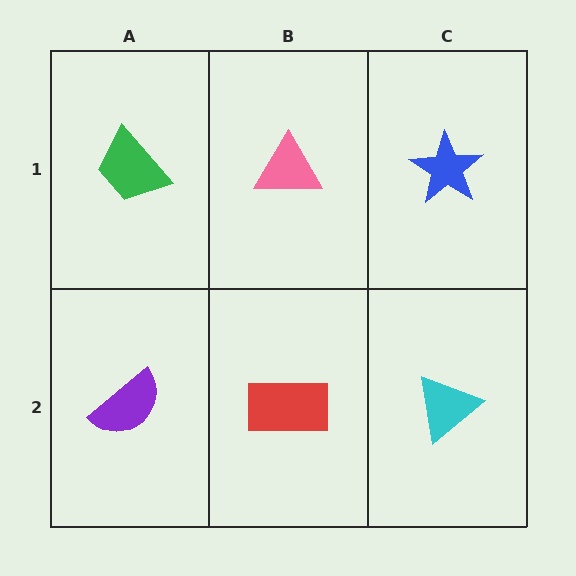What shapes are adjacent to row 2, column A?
A green trapezoid (row 1, column A), a red rectangle (row 2, column B).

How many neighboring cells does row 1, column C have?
2.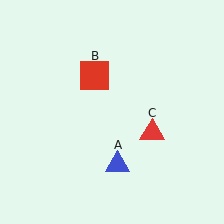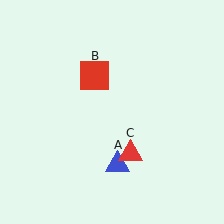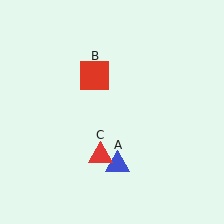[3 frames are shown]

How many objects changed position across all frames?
1 object changed position: red triangle (object C).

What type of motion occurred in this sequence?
The red triangle (object C) rotated clockwise around the center of the scene.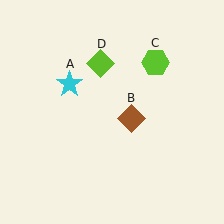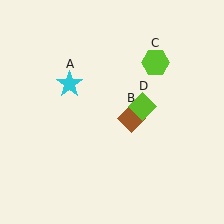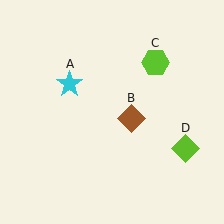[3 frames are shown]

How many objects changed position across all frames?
1 object changed position: lime diamond (object D).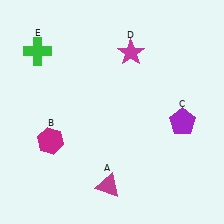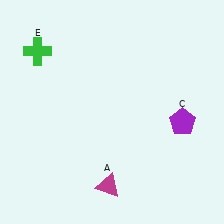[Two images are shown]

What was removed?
The magenta hexagon (B), the magenta star (D) were removed in Image 2.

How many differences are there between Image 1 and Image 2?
There are 2 differences between the two images.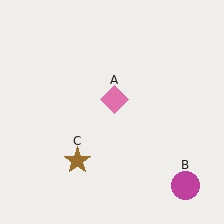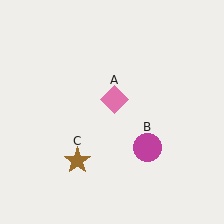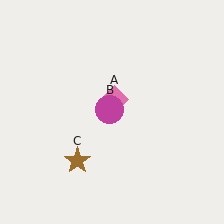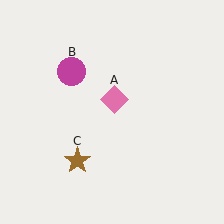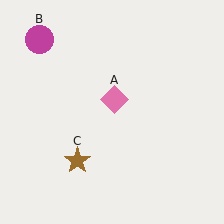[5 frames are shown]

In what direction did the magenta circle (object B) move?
The magenta circle (object B) moved up and to the left.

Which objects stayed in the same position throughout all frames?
Pink diamond (object A) and brown star (object C) remained stationary.